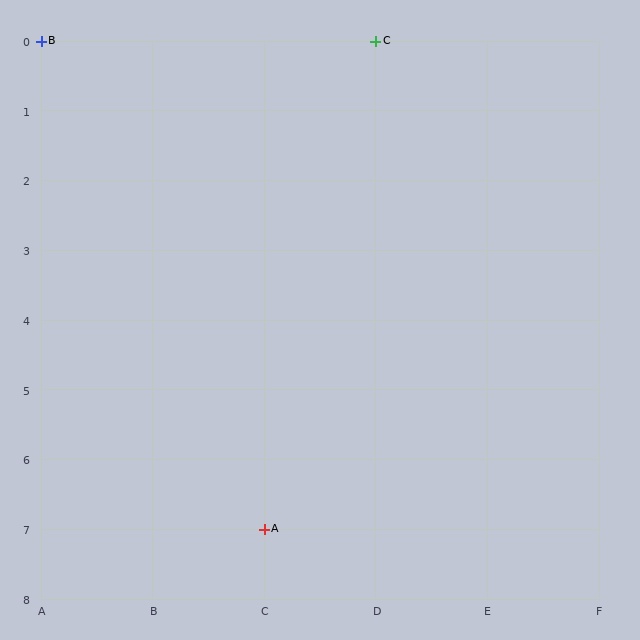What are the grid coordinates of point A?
Point A is at grid coordinates (C, 7).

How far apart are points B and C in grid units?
Points B and C are 3 columns apart.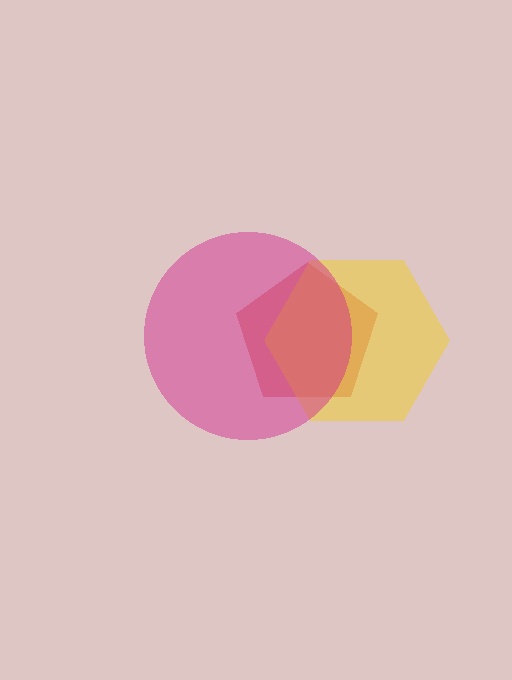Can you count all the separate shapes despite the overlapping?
Yes, there are 3 separate shapes.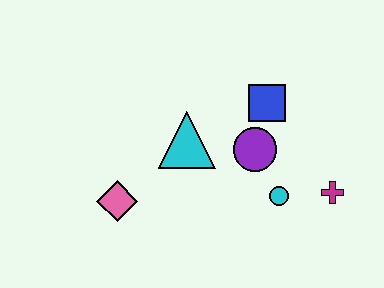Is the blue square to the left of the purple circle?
No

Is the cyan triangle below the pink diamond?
No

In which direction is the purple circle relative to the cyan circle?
The purple circle is above the cyan circle.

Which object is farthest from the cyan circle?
The pink diamond is farthest from the cyan circle.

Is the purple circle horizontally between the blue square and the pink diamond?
Yes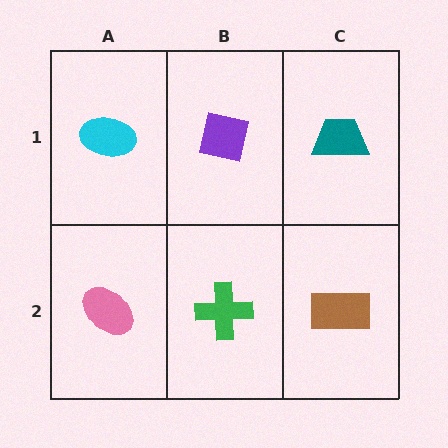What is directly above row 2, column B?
A purple square.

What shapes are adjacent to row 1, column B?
A green cross (row 2, column B), a cyan ellipse (row 1, column A), a teal trapezoid (row 1, column C).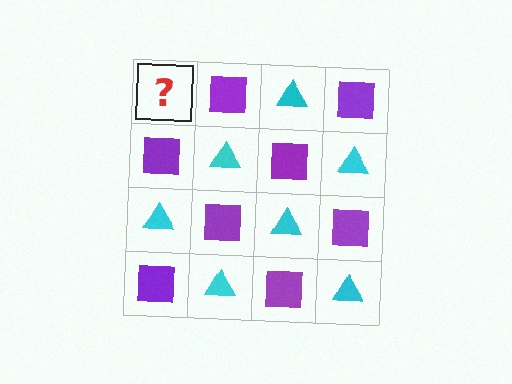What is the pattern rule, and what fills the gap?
The rule is that it alternates cyan triangle and purple square in a checkerboard pattern. The gap should be filled with a cyan triangle.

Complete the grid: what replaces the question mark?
The question mark should be replaced with a cyan triangle.